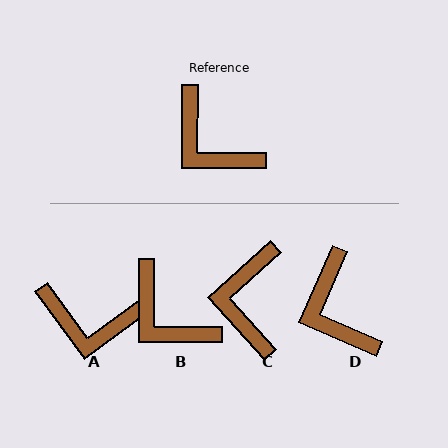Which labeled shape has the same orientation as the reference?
B.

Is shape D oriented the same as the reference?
No, it is off by about 23 degrees.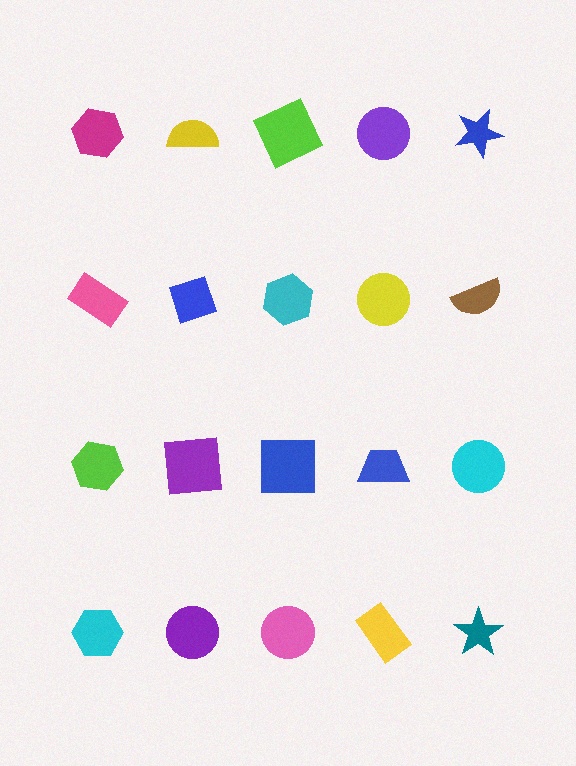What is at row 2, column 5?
A brown semicircle.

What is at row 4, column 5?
A teal star.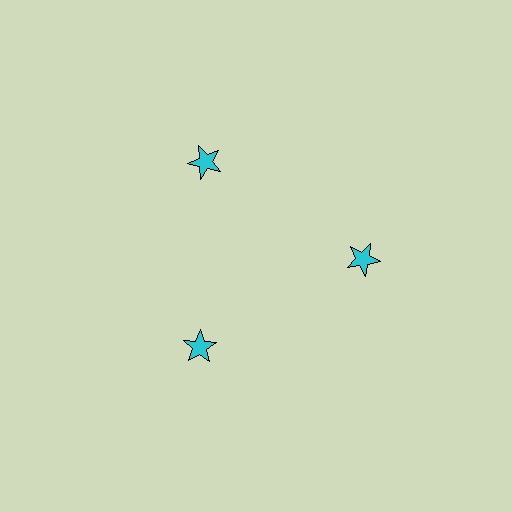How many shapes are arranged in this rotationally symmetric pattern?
There are 3 shapes, arranged in 3 groups of 1.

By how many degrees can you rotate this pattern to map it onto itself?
The pattern maps onto itself every 120 degrees of rotation.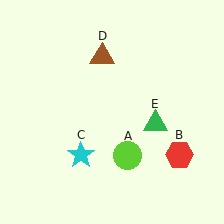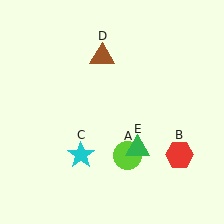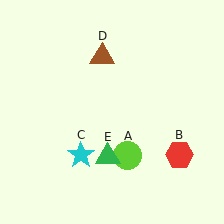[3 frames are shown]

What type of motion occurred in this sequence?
The green triangle (object E) rotated clockwise around the center of the scene.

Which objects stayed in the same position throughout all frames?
Lime circle (object A) and red hexagon (object B) and cyan star (object C) and brown triangle (object D) remained stationary.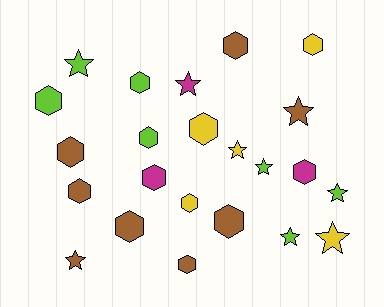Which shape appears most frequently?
Hexagon, with 14 objects.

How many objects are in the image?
There are 23 objects.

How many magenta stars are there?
There is 1 magenta star.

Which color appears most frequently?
Brown, with 8 objects.